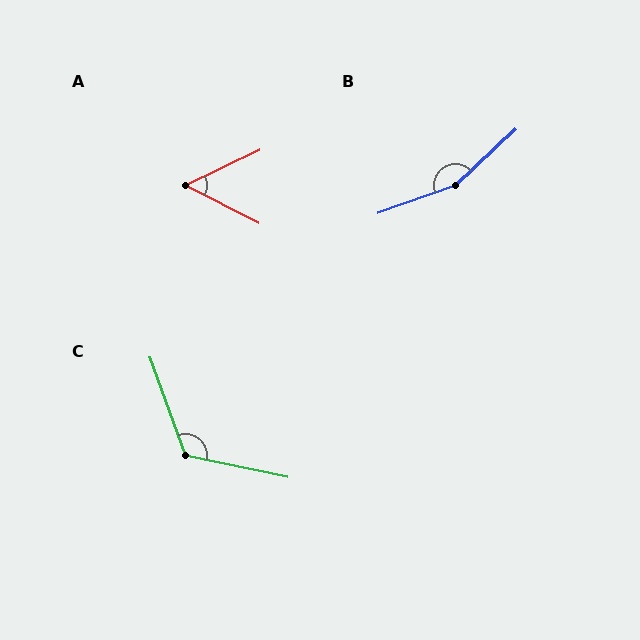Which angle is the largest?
B, at approximately 157 degrees.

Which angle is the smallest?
A, at approximately 52 degrees.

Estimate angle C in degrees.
Approximately 122 degrees.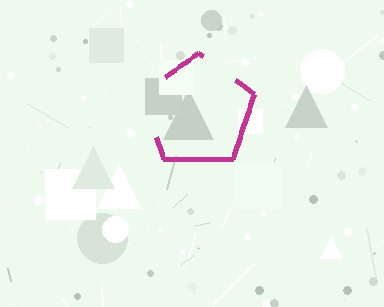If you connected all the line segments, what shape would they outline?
They would outline a pentagon.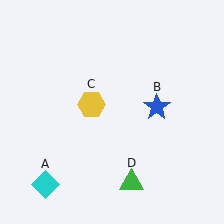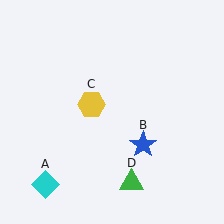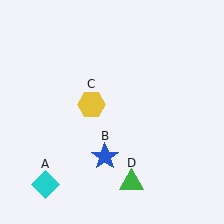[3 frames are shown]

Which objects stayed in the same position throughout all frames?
Cyan diamond (object A) and yellow hexagon (object C) and green triangle (object D) remained stationary.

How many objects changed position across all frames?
1 object changed position: blue star (object B).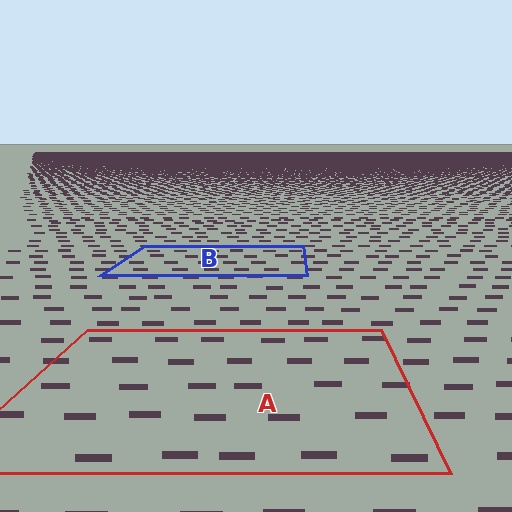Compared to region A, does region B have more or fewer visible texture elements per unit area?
Region B has more texture elements per unit area — they are packed more densely because it is farther away.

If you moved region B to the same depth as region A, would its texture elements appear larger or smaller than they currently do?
They would appear larger. At a closer depth, the same texture elements are projected at a bigger on-screen size.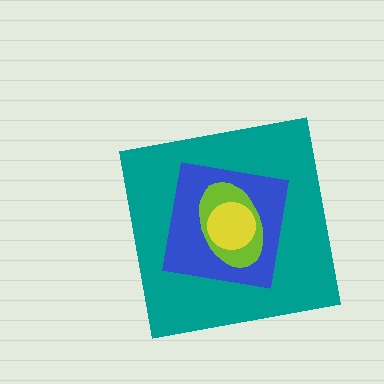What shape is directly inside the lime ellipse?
The yellow circle.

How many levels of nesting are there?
4.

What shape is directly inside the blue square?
The lime ellipse.